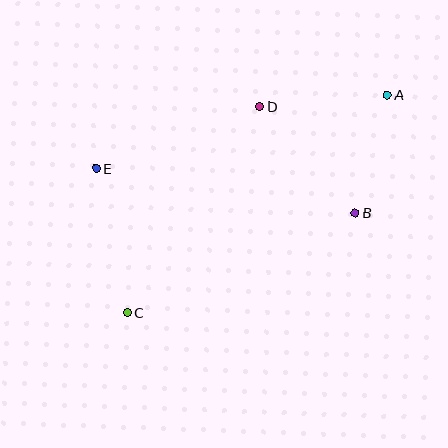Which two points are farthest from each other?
Points A and C are farthest from each other.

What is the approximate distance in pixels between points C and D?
The distance between C and D is approximately 245 pixels.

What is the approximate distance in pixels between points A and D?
The distance between A and D is approximately 128 pixels.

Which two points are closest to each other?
Points A and B are closest to each other.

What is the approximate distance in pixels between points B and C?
The distance between B and C is approximately 249 pixels.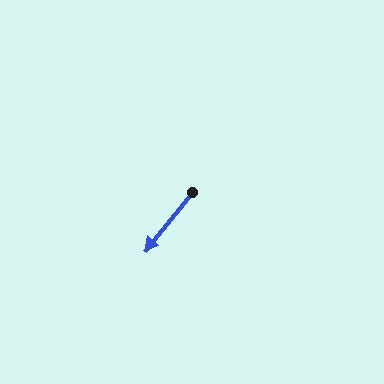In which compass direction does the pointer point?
Southwest.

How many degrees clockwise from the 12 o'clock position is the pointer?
Approximately 219 degrees.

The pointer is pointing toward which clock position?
Roughly 7 o'clock.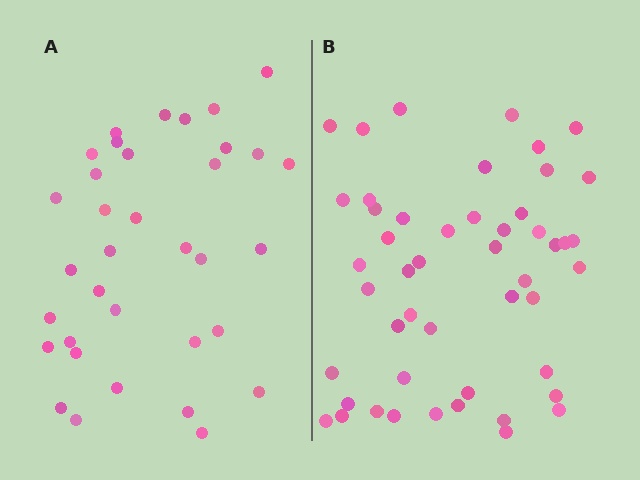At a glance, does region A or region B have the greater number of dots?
Region B (the right region) has more dots.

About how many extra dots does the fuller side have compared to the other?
Region B has approximately 15 more dots than region A.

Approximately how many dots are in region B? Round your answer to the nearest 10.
About 50 dots. (The exact count is 49, which rounds to 50.)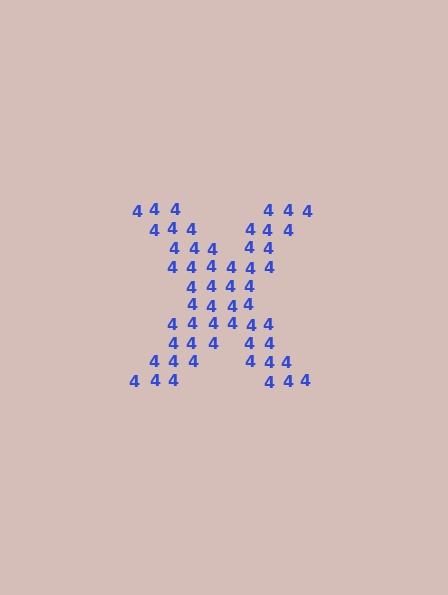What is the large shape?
The large shape is the letter X.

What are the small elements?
The small elements are digit 4's.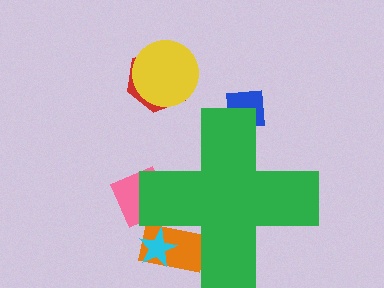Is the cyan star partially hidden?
Yes, the cyan star is partially hidden behind the green cross.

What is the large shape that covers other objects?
A green cross.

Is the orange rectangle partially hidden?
Yes, the orange rectangle is partially hidden behind the green cross.